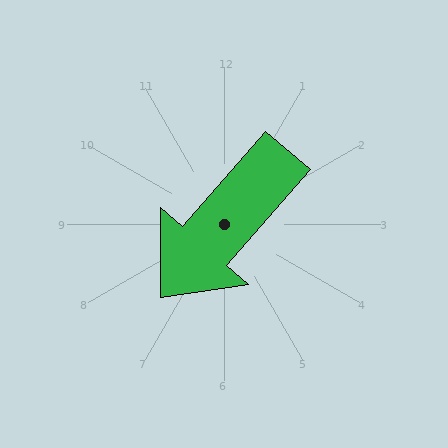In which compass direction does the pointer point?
Southwest.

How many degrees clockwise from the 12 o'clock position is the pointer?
Approximately 221 degrees.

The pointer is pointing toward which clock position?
Roughly 7 o'clock.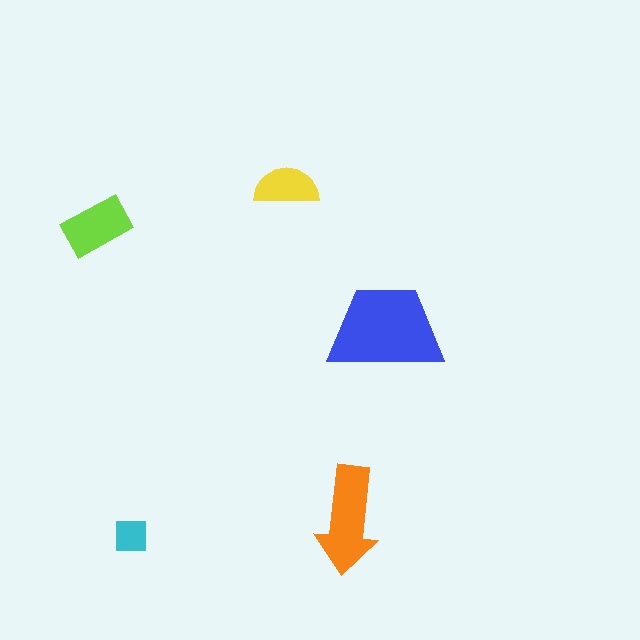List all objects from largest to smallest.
The blue trapezoid, the orange arrow, the lime rectangle, the yellow semicircle, the cyan square.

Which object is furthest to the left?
The lime rectangle is leftmost.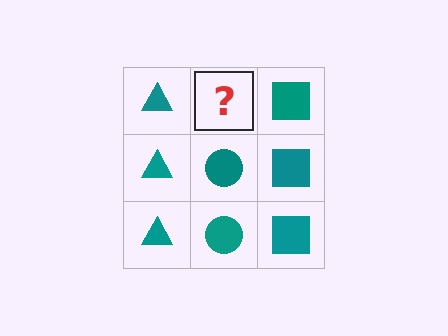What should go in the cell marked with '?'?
The missing cell should contain a teal circle.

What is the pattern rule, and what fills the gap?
The rule is that each column has a consistent shape. The gap should be filled with a teal circle.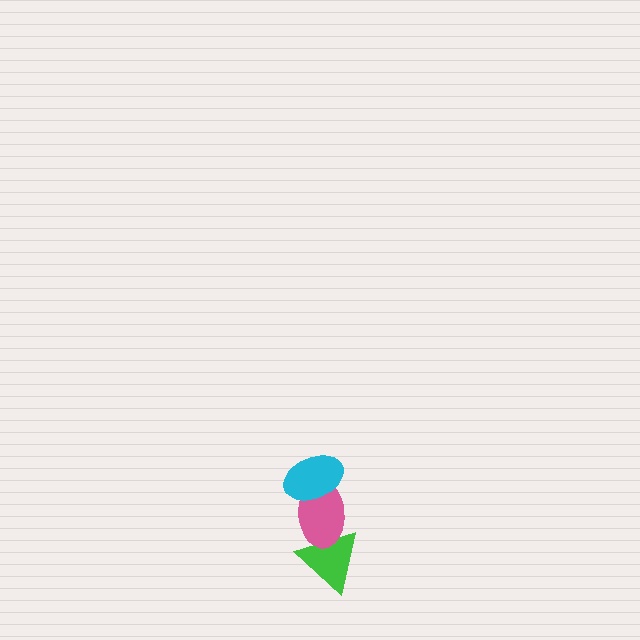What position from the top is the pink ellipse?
The pink ellipse is 2nd from the top.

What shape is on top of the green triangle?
The pink ellipse is on top of the green triangle.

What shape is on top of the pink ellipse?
The cyan ellipse is on top of the pink ellipse.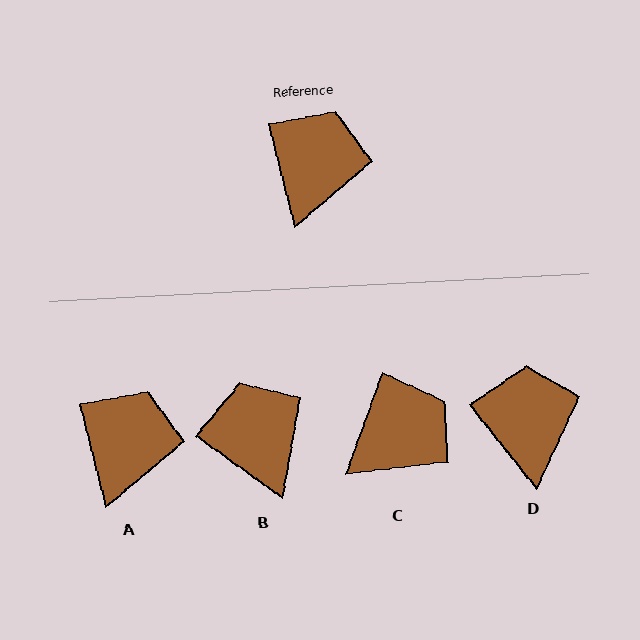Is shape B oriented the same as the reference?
No, it is off by about 40 degrees.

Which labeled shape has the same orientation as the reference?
A.